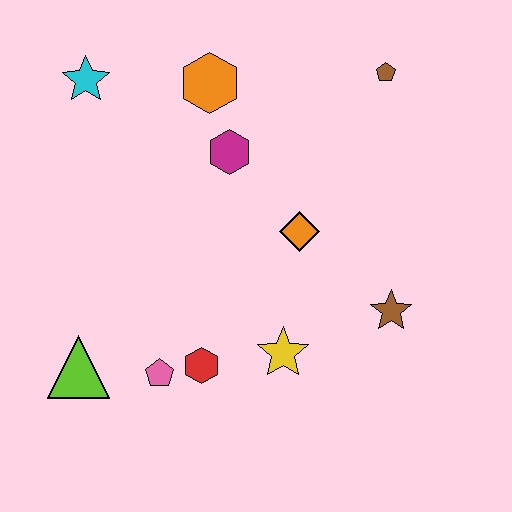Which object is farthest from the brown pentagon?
The lime triangle is farthest from the brown pentagon.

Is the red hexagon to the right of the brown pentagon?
No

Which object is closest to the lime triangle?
The pink pentagon is closest to the lime triangle.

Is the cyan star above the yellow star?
Yes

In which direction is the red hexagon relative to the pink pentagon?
The red hexagon is to the right of the pink pentagon.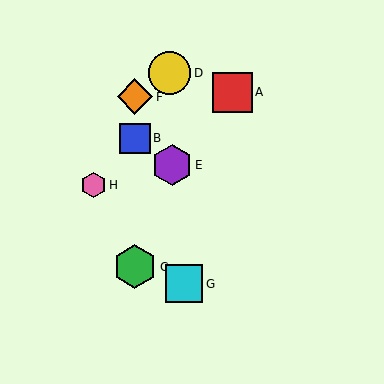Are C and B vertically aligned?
Yes, both are at x≈135.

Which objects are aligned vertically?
Objects B, C, F are aligned vertically.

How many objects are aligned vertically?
3 objects (B, C, F) are aligned vertically.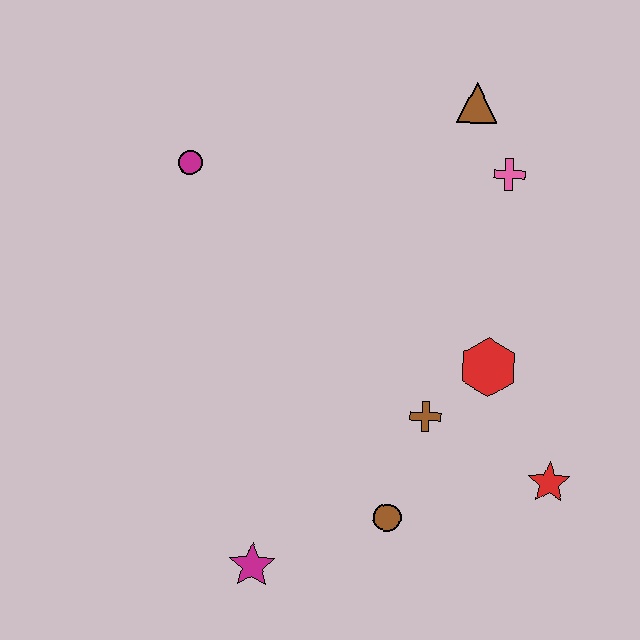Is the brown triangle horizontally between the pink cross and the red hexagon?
No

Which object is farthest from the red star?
The magenta circle is farthest from the red star.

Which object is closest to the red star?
The red hexagon is closest to the red star.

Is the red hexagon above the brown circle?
Yes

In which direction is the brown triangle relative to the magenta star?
The brown triangle is above the magenta star.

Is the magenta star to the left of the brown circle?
Yes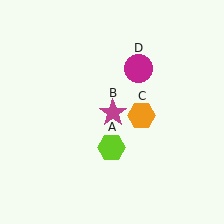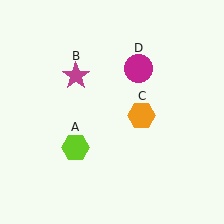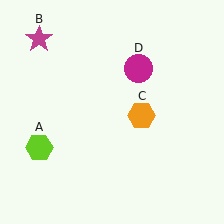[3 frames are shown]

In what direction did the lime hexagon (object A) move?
The lime hexagon (object A) moved left.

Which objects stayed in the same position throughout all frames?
Orange hexagon (object C) and magenta circle (object D) remained stationary.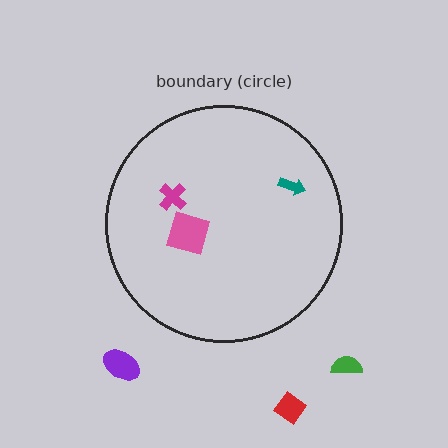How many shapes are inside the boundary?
3 inside, 3 outside.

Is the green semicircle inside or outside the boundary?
Outside.